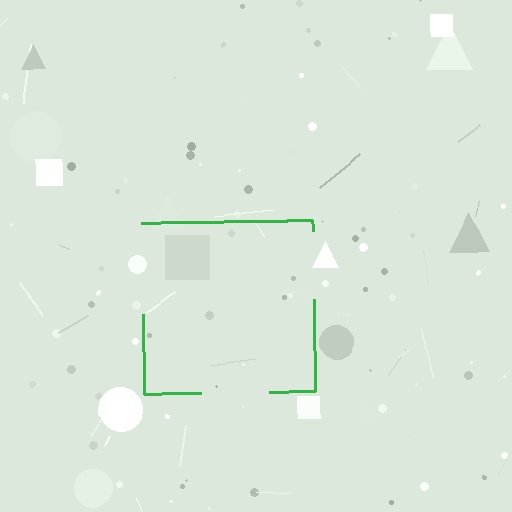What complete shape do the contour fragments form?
The contour fragments form a square.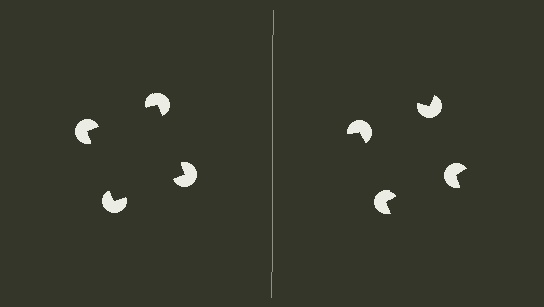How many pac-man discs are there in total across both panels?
8 — 4 on each side.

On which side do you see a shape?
An illusory square appears on the left side. On the right side the wedge cuts are rotated, so no coherent shape forms.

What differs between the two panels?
The pac-man discs are positioned identically on both sides; only the wedge orientations differ. On the left they align to a square; on the right they are misaligned.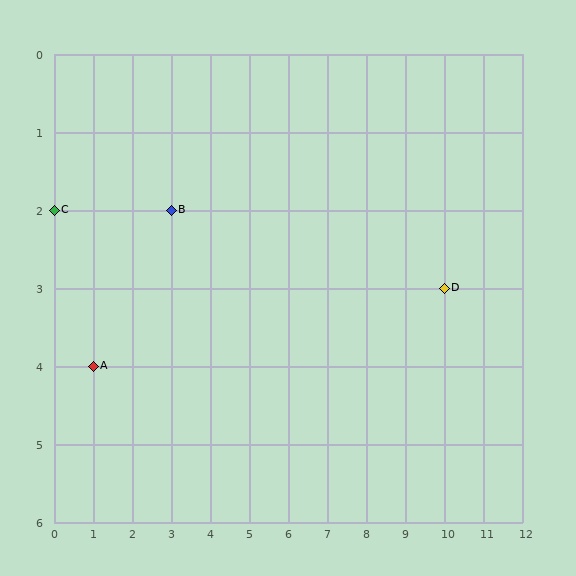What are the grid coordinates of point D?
Point D is at grid coordinates (10, 3).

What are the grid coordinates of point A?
Point A is at grid coordinates (1, 4).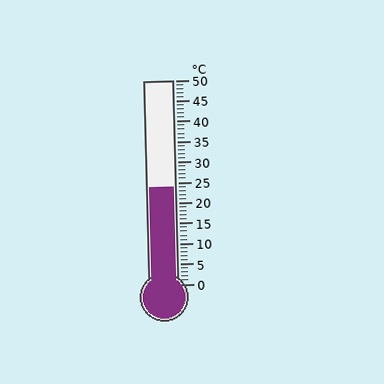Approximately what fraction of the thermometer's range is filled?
The thermometer is filled to approximately 50% of its range.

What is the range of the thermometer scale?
The thermometer scale ranges from 0°C to 50°C.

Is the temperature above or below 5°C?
The temperature is above 5°C.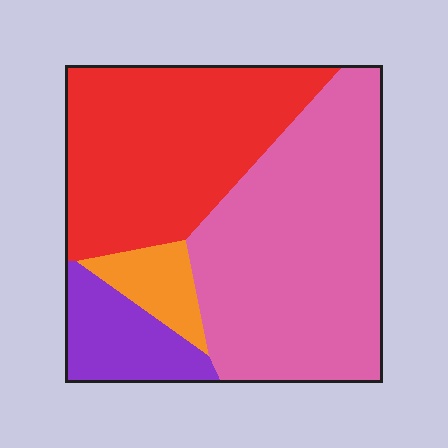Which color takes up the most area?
Pink, at roughly 45%.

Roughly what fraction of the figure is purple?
Purple takes up less than a sixth of the figure.